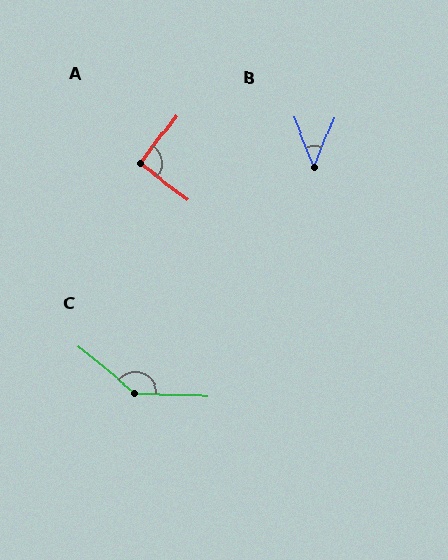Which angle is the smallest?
B, at approximately 43 degrees.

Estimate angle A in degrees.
Approximately 90 degrees.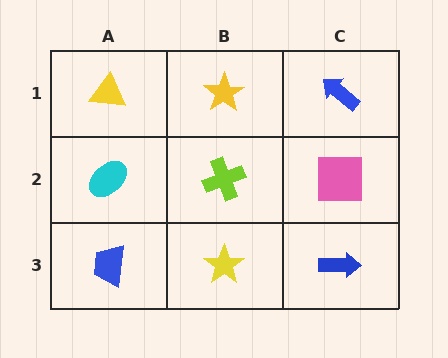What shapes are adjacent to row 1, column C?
A pink square (row 2, column C), a yellow star (row 1, column B).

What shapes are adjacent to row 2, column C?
A blue arrow (row 1, column C), a blue arrow (row 3, column C), a lime cross (row 2, column B).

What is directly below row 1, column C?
A pink square.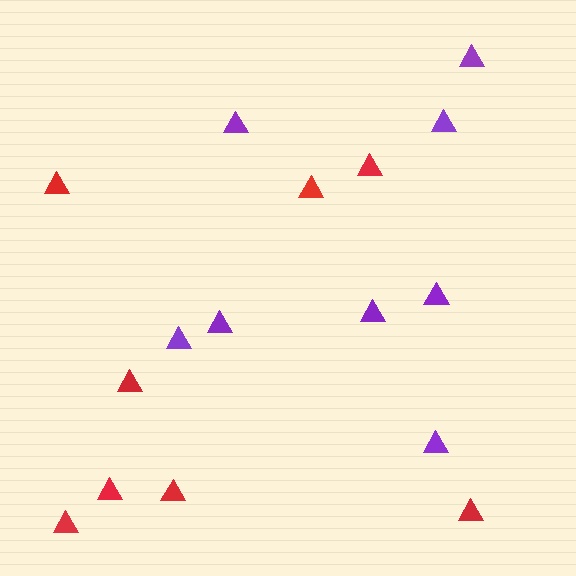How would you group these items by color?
There are 2 groups: one group of purple triangles (8) and one group of red triangles (8).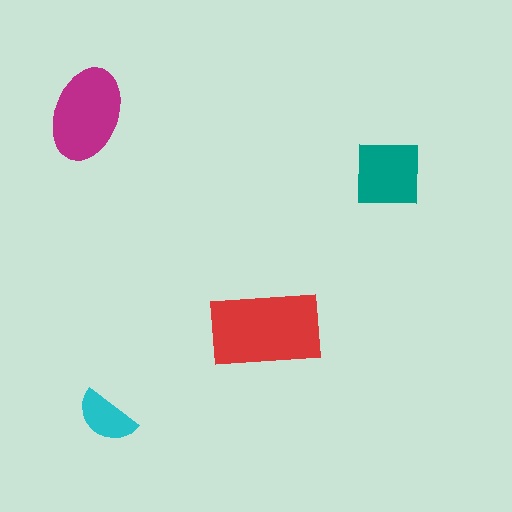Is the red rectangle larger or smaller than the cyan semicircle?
Larger.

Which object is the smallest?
The cyan semicircle.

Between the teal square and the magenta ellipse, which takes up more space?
The magenta ellipse.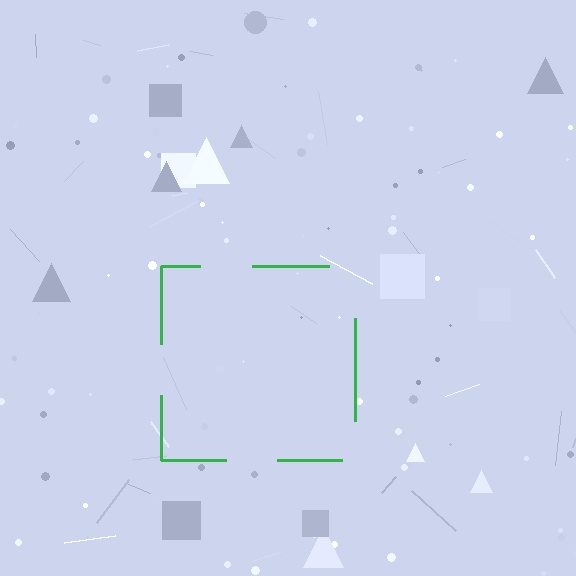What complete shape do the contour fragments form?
The contour fragments form a square.